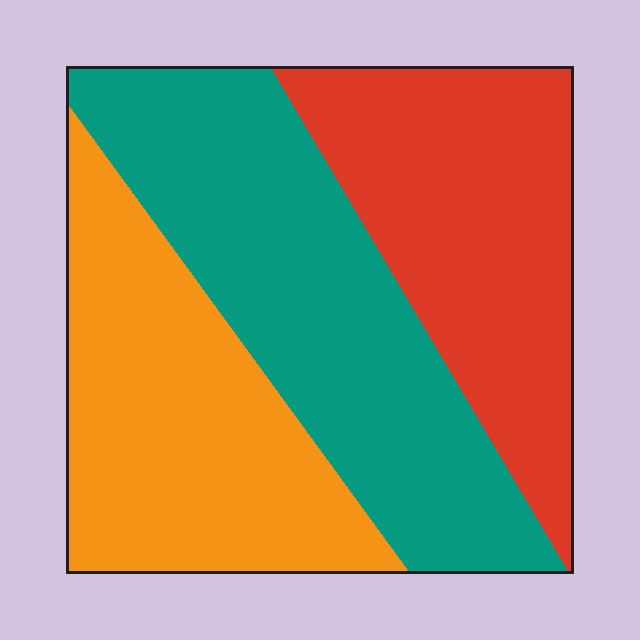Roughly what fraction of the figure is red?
Red takes up about one third (1/3) of the figure.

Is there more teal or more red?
Teal.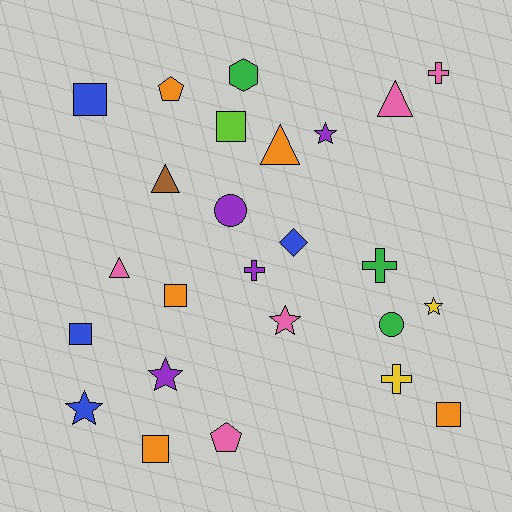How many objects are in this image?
There are 25 objects.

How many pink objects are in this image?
There are 5 pink objects.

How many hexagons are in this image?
There is 1 hexagon.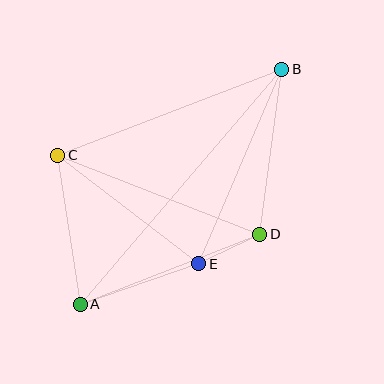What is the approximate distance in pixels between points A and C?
The distance between A and C is approximately 151 pixels.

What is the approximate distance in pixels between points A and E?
The distance between A and E is approximately 125 pixels.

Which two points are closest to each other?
Points D and E are closest to each other.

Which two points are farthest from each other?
Points A and B are farthest from each other.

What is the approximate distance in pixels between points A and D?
The distance between A and D is approximately 193 pixels.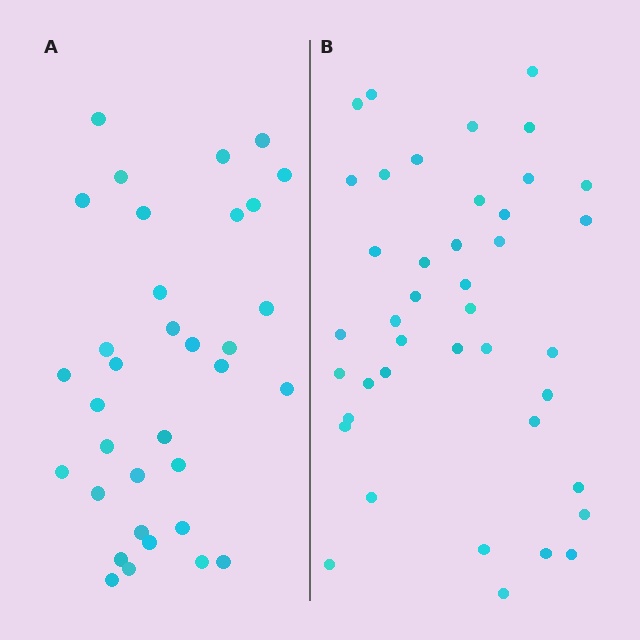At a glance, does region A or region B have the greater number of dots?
Region B (the right region) has more dots.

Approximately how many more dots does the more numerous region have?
Region B has roughly 8 or so more dots than region A.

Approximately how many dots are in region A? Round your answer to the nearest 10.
About 30 dots. (The exact count is 34, which rounds to 30.)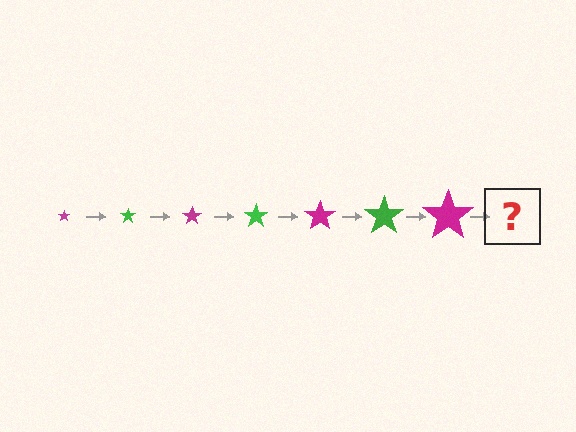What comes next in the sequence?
The next element should be a green star, larger than the previous one.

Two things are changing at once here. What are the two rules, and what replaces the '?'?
The two rules are that the star grows larger each step and the color cycles through magenta and green. The '?' should be a green star, larger than the previous one.